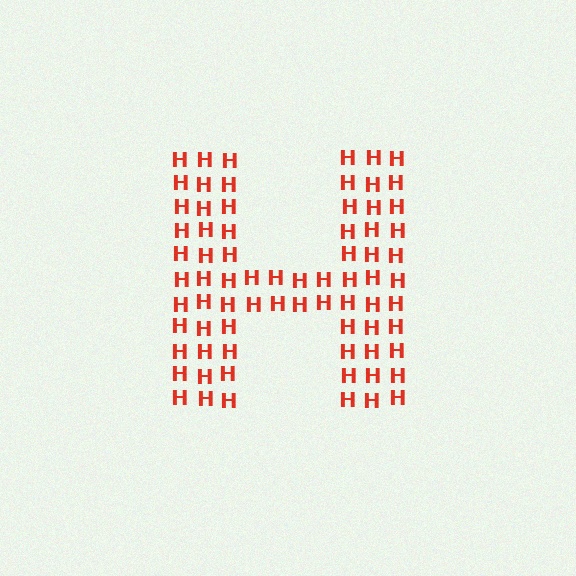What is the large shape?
The large shape is the letter H.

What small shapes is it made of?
It is made of small letter H's.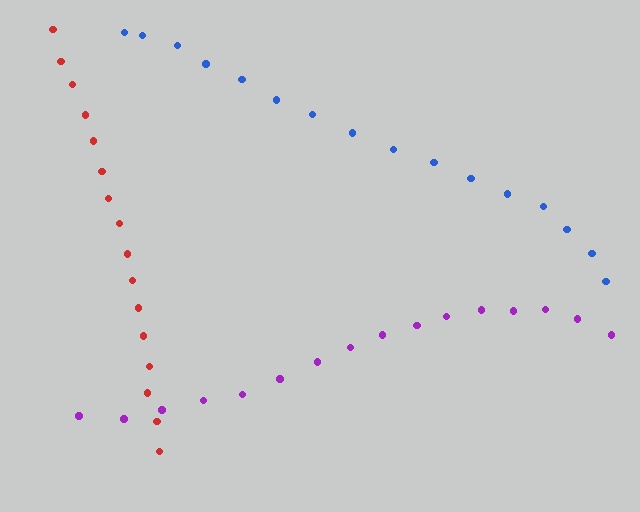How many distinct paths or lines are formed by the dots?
There are 3 distinct paths.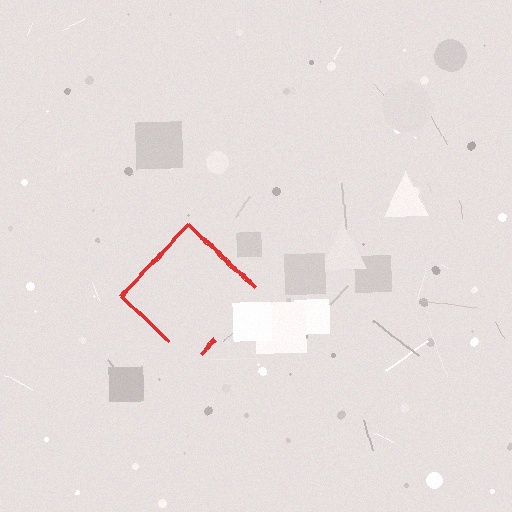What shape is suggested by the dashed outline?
The dashed outline suggests a diamond.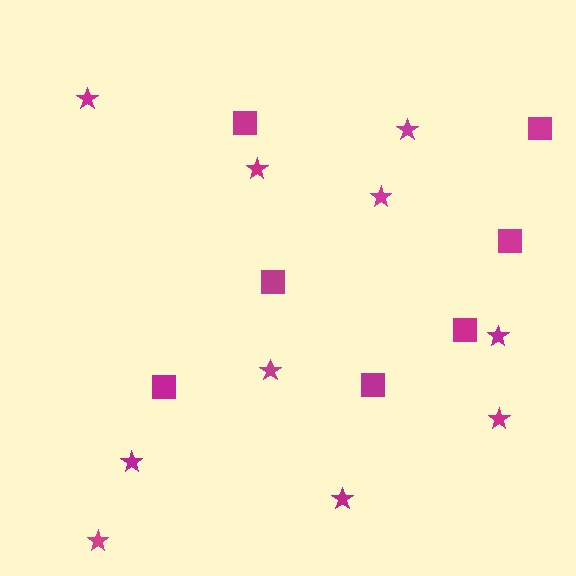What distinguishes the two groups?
There are 2 groups: one group of squares (7) and one group of stars (10).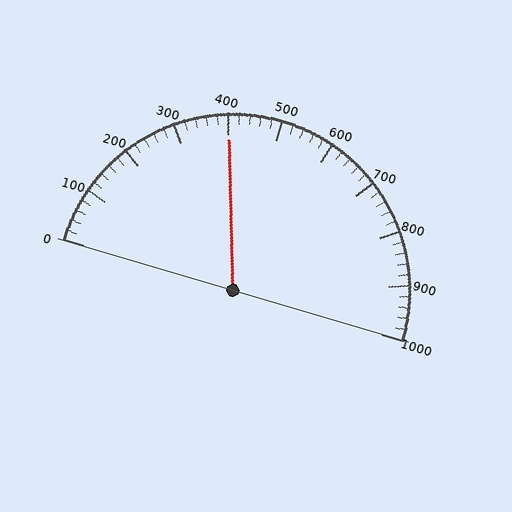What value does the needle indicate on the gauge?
The needle indicates approximately 400.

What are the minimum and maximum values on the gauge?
The gauge ranges from 0 to 1000.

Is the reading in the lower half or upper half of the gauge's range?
The reading is in the lower half of the range (0 to 1000).